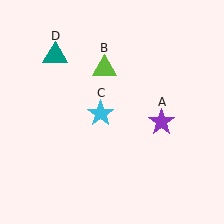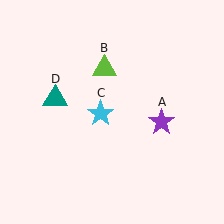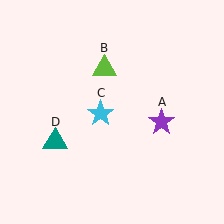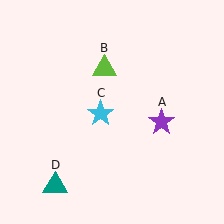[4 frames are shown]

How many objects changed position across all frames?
1 object changed position: teal triangle (object D).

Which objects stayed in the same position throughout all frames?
Purple star (object A) and lime triangle (object B) and cyan star (object C) remained stationary.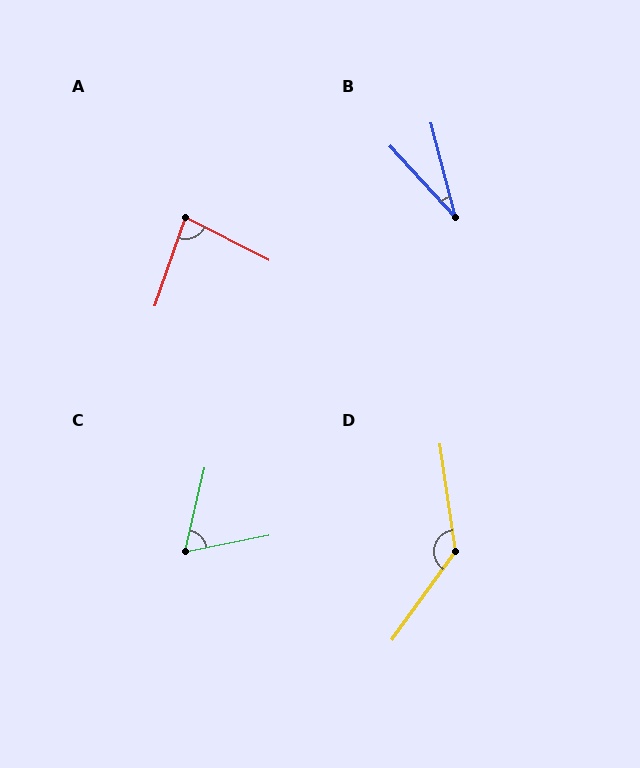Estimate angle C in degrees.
Approximately 65 degrees.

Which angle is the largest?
D, at approximately 136 degrees.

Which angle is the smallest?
B, at approximately 28 degrees.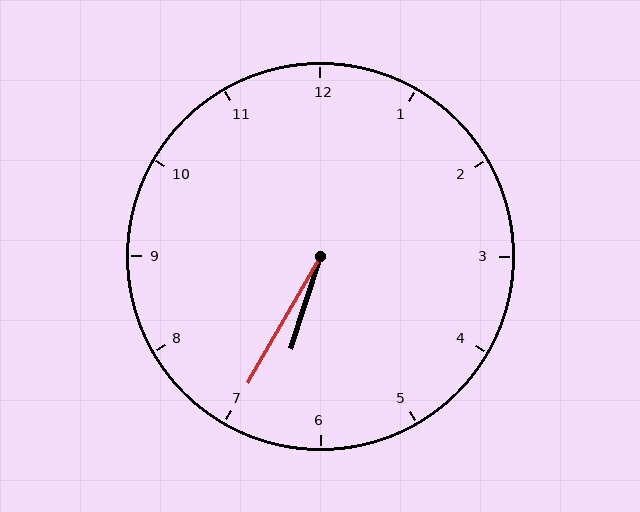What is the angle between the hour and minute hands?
Approximately 12 degrees.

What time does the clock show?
6:35.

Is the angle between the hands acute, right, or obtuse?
It is acute.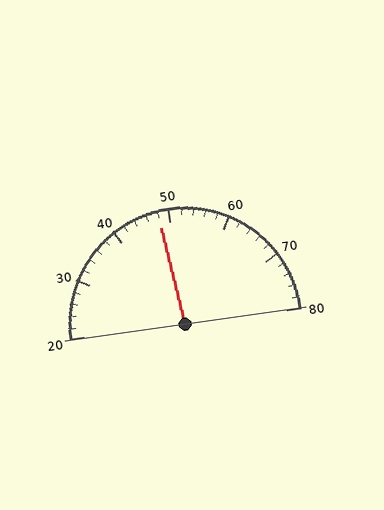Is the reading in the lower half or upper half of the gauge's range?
The reading is in the lower half of the range (20 to 80).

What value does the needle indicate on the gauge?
The needle indicates approximately 48.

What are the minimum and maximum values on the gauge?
The gauge ranges from 20 to 80.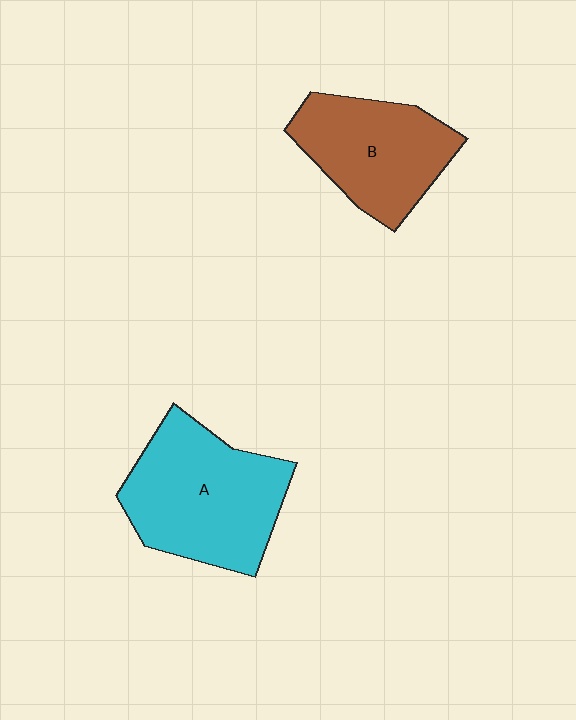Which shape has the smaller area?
Shape B (brown).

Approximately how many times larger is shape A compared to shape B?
Approximately 1.3 times.